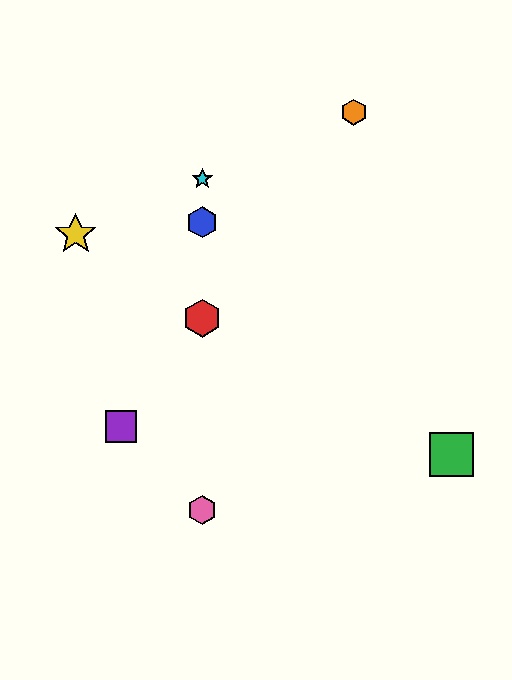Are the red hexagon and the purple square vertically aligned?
No, the red hexagon is at x≈202 and the purple square is at x≈121.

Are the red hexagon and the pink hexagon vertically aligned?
Yes, both are at x≈202.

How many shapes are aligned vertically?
4 shapes (the red hexagon, the blue hexagon, the cyan star, the pink hexagon) are aligned vertically.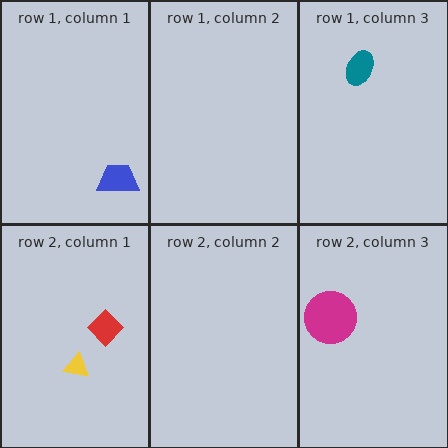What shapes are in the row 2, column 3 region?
The magenta circle.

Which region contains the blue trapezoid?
The row 1, column 1 region.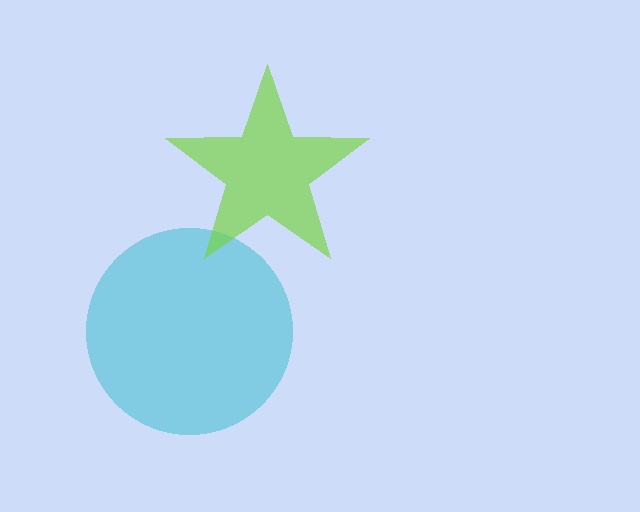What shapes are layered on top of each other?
The layered shapes are: a cyan circle, a lime star.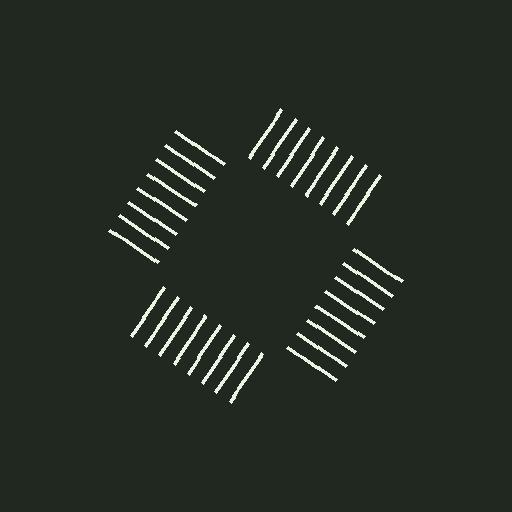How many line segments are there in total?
32 — 8 along each of the 4 edges.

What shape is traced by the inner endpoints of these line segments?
An illusory square — the line segments terminate on its edges but no continuous stroke is drawn.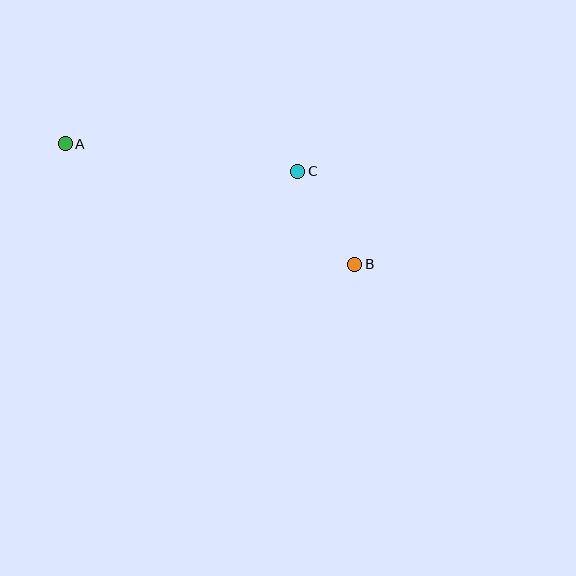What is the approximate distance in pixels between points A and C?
The distance between A and C is approximately 234 pixels.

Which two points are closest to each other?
Points B and C are closest to each other.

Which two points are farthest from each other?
Points A and B are farthest from each other.